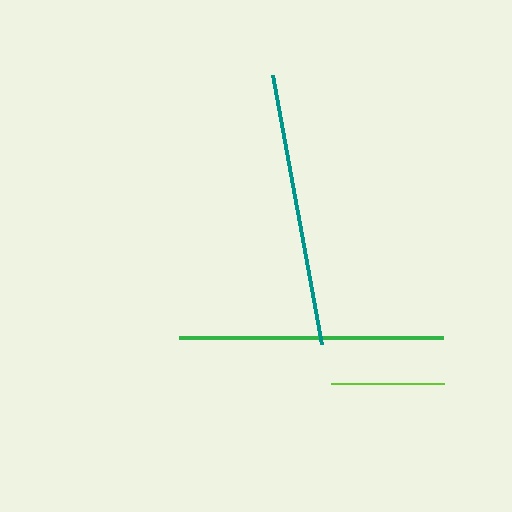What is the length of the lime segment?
The lime segment is approximately 113 pixels long.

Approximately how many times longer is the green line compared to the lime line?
The green line is approximately 2.3 times the length of the lime line.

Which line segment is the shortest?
The lime line is the shortest at approximately 113 pixels.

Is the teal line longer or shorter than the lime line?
The teal line is longer than the lime line.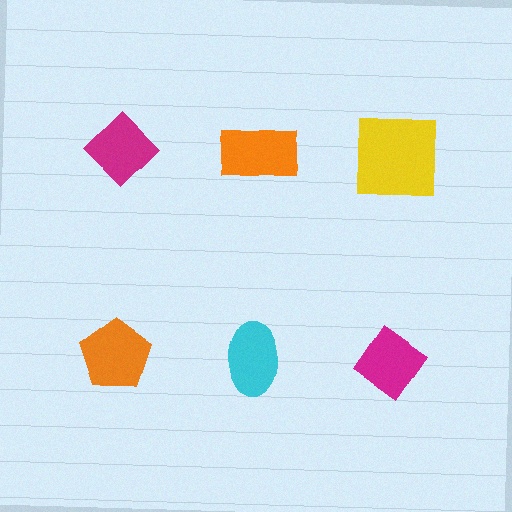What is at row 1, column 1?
A magenta diamond.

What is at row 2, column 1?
An orange pentagon.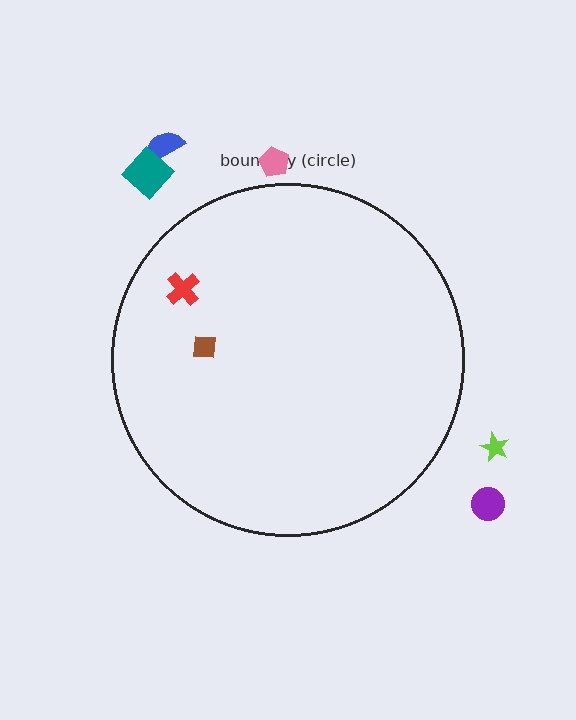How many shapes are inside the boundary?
2 inside, 5 outside.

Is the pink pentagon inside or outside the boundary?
Outside.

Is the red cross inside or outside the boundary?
Inside.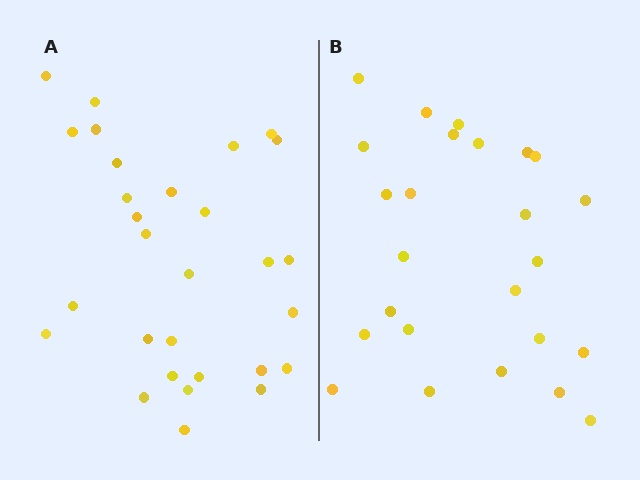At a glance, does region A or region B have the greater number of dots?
Region A (the left region) has more dots.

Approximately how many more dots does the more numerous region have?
Region A has about 4 more dots than region B.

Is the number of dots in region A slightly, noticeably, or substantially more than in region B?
Region A has only slightly more — the two regions are fairly close. The ratio is roughly 1.2 to 1.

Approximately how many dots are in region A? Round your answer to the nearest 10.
About 30 dots. (The exact count is 29, which rounds to 30.)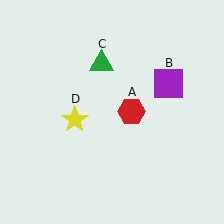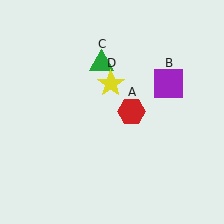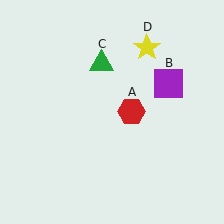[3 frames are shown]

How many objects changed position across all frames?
1 object changed position: yellow star (object D).